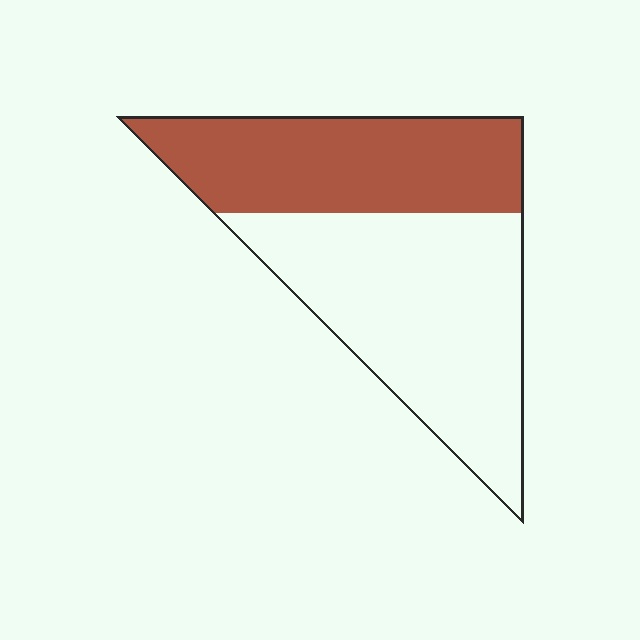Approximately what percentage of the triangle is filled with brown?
Approximately 40%.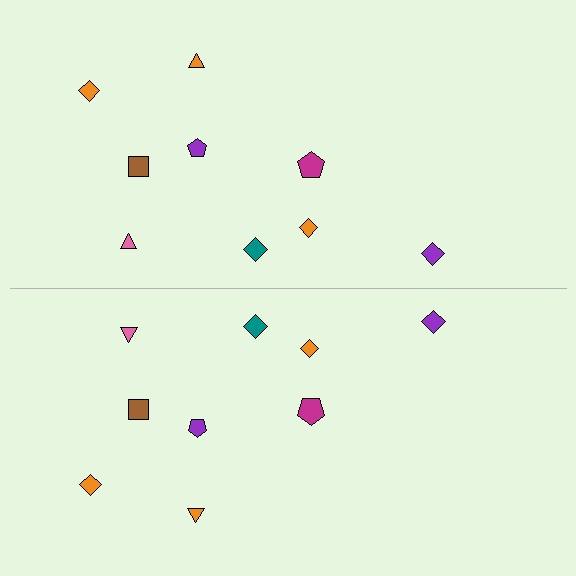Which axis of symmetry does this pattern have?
The pattern has a horizontal axis of symmetry running through the center of the image.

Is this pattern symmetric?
Yes, this pattern has bilateral (reflection) symmetry.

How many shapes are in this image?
There are 18 shapes in this image.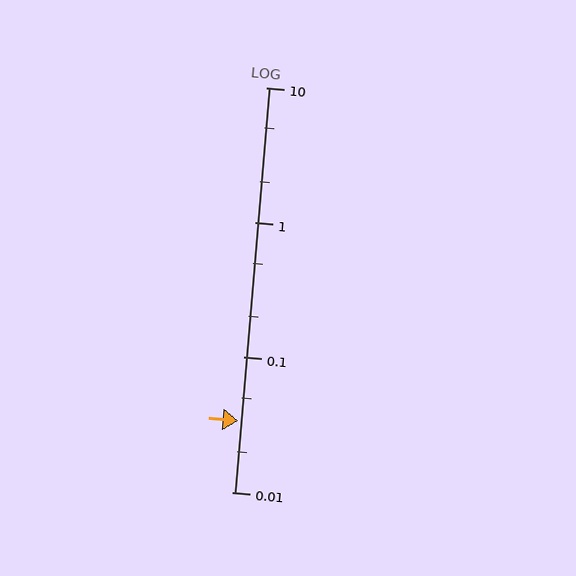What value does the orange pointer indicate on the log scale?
The pointer indicates approximately 0.034.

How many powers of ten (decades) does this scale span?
The scale spans 3 decades, from 0.01 to 10.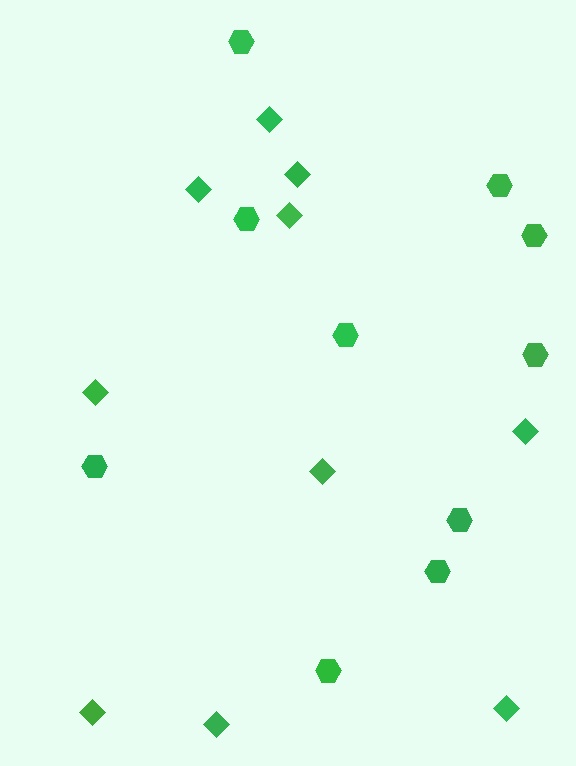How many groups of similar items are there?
There are 2 groups: one group of hexagons (10) and one group of diamonds (10).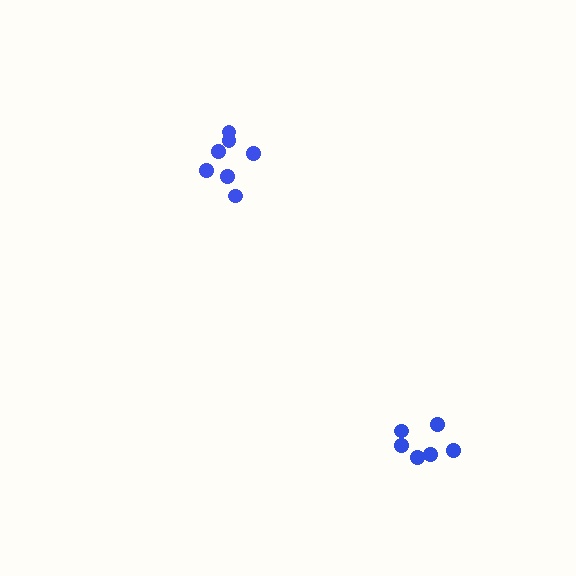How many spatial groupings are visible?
There are 2 spatial groupings.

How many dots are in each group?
Group 1: 7 dots, Group 2: 6 dots (13 total).